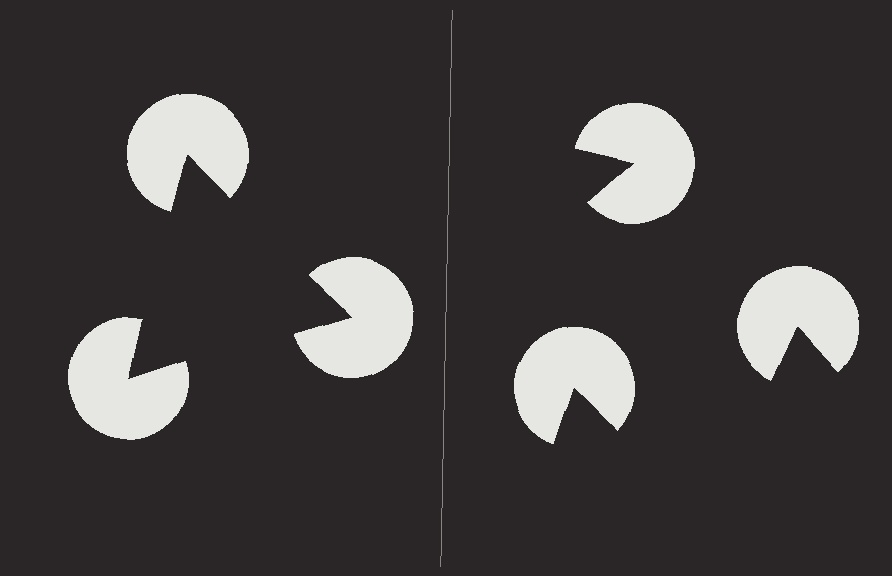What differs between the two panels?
The pac-man discs are positioned identically on both sides; only the wedge orientations differ. On the left they align to a triangle; on the right they are misaligned.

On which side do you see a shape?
An illusory triangle appears on the left side. On the right side the wedge cuts are rotated, so no coherent shape forms.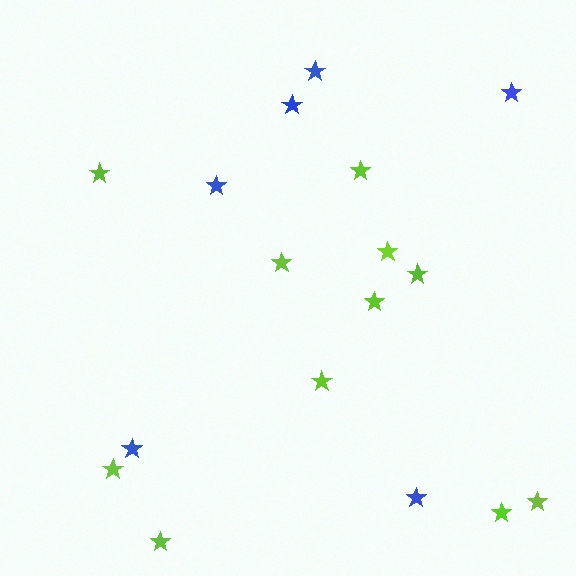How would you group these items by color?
There are 2 groups: one group of blue stars (6) and one group of lime stars (11).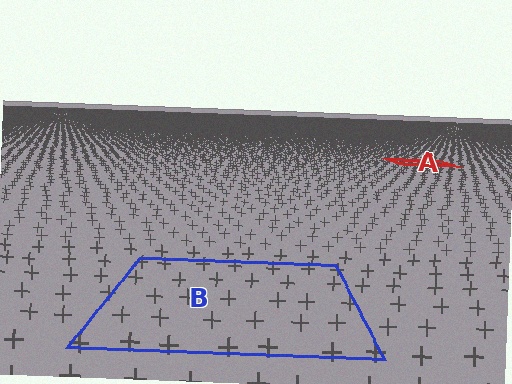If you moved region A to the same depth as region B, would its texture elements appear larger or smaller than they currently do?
They would appear larger. At a closer depth, the same texture elements are projected at a bigger on-screen size.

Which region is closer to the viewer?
Region B is closer. The texture elements there are larger and more spread out.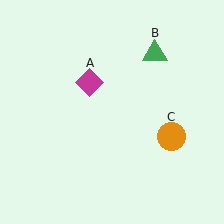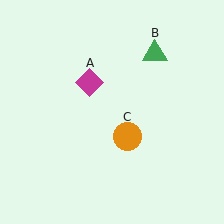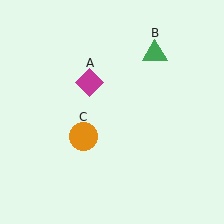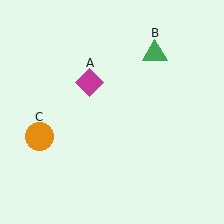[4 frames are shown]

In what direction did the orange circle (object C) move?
The orange circle (object C) moved left.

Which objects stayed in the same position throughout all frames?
Magenta diamond (object A) and green triangle (object B) remained stationary.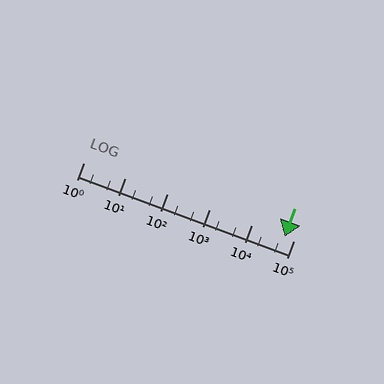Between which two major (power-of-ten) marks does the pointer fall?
The pointer is between 10000 and 100000.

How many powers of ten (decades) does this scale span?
The scale spans 5 decades, from 1 to 100000.